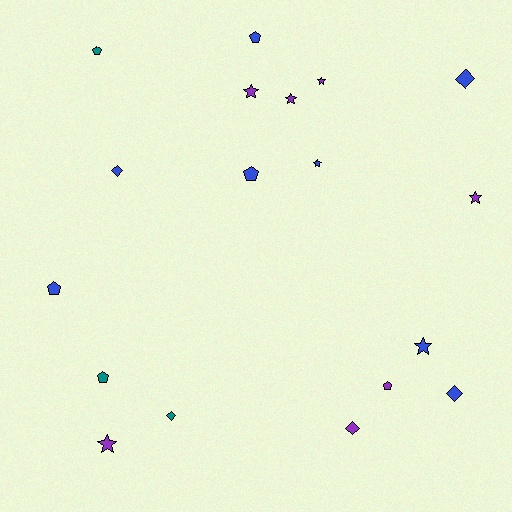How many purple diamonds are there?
There is 1 purple diamond.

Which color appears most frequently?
Blue, with 8 objects.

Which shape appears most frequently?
Star, with 7 objects.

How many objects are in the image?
There are 18 objects.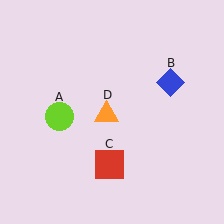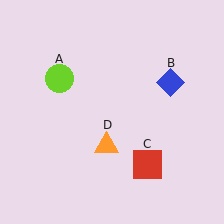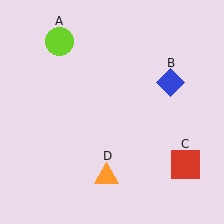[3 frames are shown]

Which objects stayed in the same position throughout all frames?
Blue diamond (object B) remained stationary.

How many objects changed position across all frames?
3 objects changed position: lime circle (object A), red square (object C), orange triangle (object D).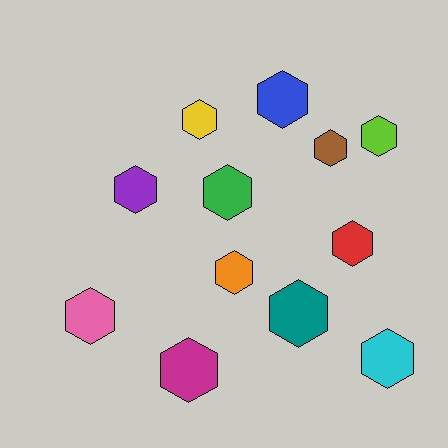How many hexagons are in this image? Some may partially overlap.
There are 12 hexagons.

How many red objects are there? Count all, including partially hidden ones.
There is 1 red object.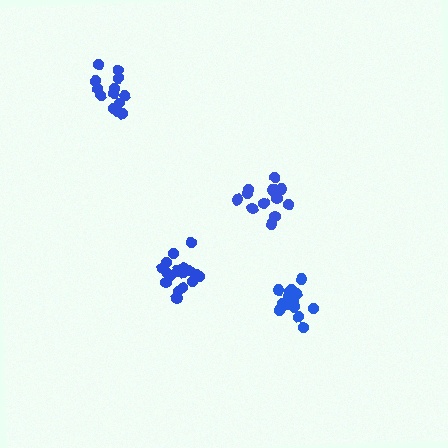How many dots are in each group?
Group 1: 14 dots, Group 2: 15 dots, Group 3: 13 dots, Group 4: 17 dots (59 total).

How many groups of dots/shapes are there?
There are 4 groups.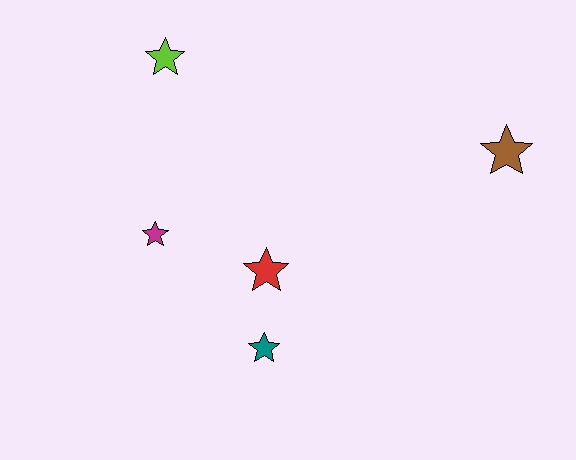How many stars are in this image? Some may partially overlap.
There are 5 stars.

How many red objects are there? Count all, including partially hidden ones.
There is 1 red object.